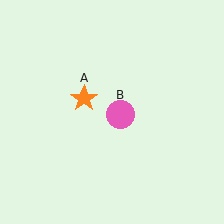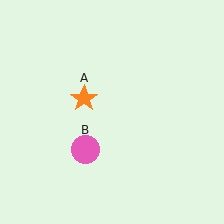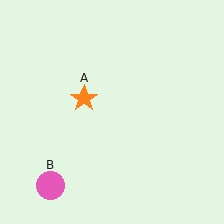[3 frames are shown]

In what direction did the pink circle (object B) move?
The pink circle (object B) moved down and to the left.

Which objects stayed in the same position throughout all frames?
Orange star (object A) remained stationary.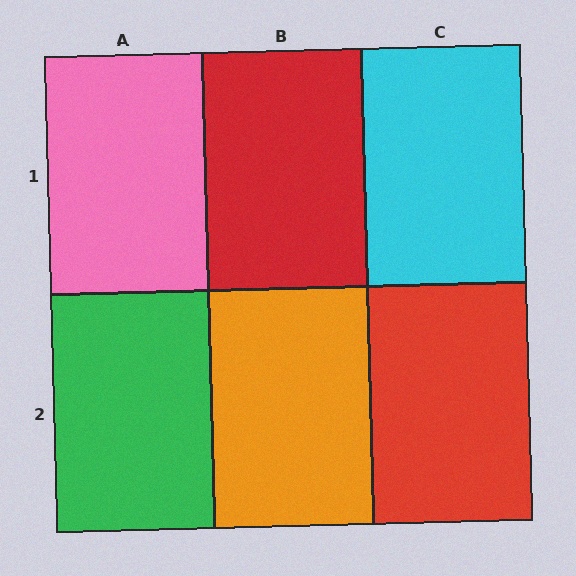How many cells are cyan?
1 cell is cyan.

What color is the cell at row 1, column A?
Pink.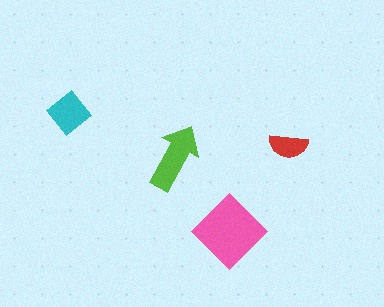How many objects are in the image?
There are 4 objects in the image.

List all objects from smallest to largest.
The red semicircle, the cyan diamond, the lime arrow, the pink diamond.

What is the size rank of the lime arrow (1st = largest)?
2nd.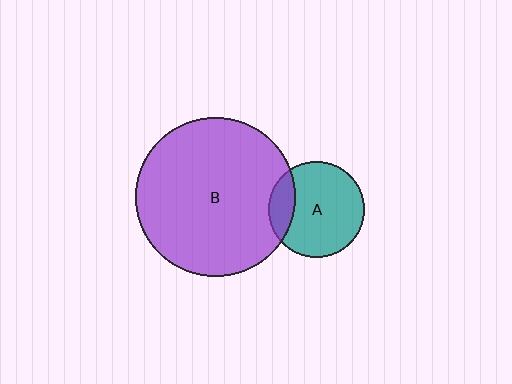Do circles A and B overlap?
Yes.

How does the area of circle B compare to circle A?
Approximately 2.8 times.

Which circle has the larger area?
Circle B (purple).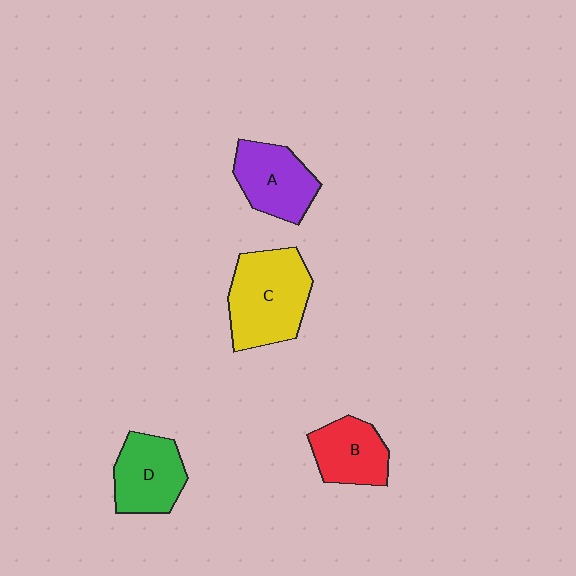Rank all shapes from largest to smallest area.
From largest to smallest: C (yellow), A (purple), D (green), B (red).